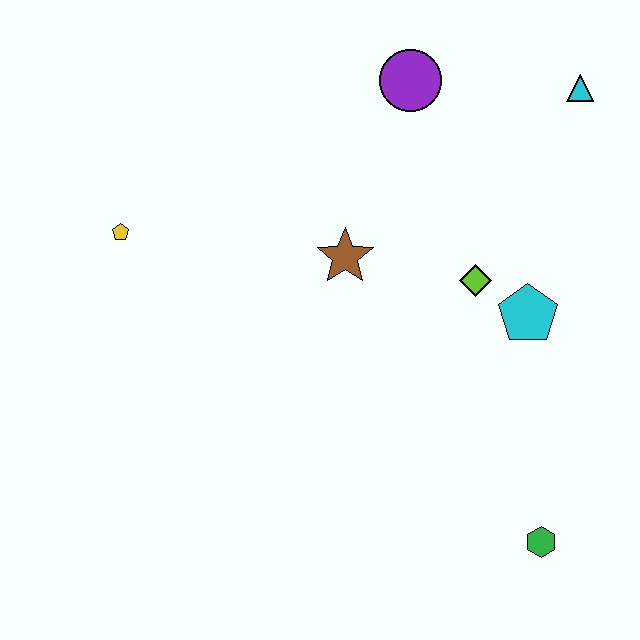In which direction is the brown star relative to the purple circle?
The brown star is below the purple circle.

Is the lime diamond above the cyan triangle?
No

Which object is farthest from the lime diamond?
The yellow pentagon is farthest from the lime diamond.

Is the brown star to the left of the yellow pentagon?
No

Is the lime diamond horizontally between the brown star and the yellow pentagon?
No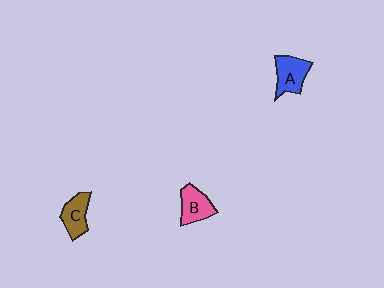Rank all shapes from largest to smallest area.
From largest to smallest: A (blue), B (pink), C (brown).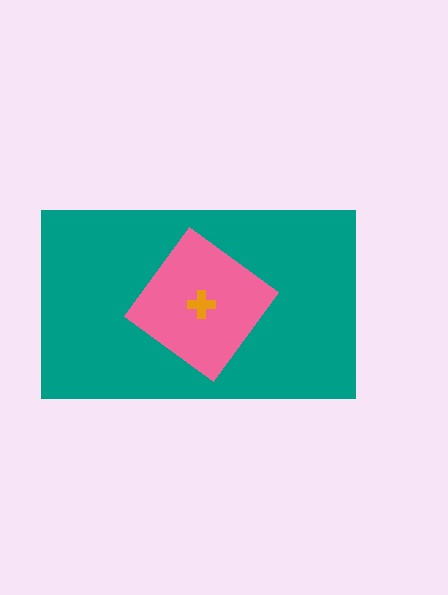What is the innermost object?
The orange cross.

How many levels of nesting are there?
3.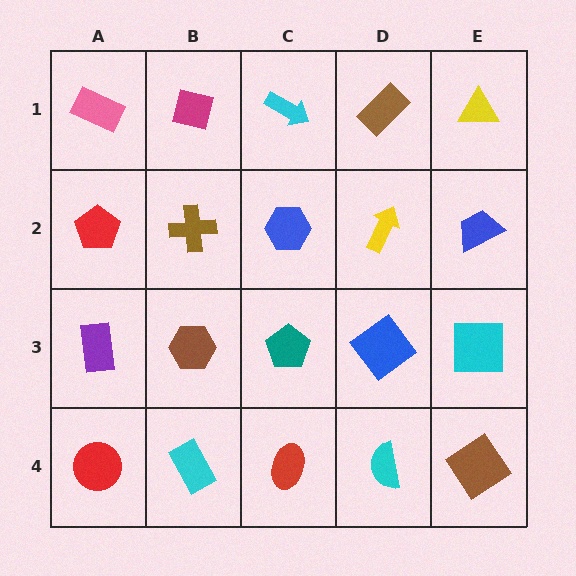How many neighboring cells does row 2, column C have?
4.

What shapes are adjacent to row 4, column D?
A blue diamond (row 3, column D), a red ellipse (row 4, column C), a brown diamond (row 4, column E).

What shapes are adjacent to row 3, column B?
A brown cross (row 2, column B), a cyan rectangle (row 4, column B), a purple rectangle (row 3, column A), a teal pentagon (row 3, column C).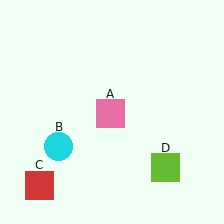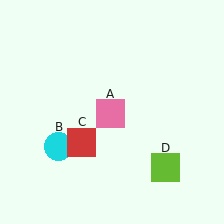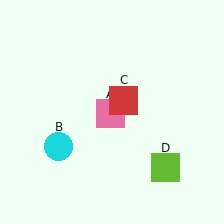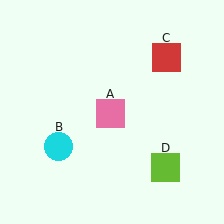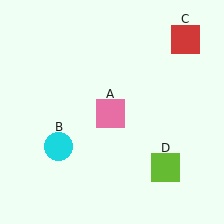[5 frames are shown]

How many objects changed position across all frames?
1 object changed position: red square (object C).